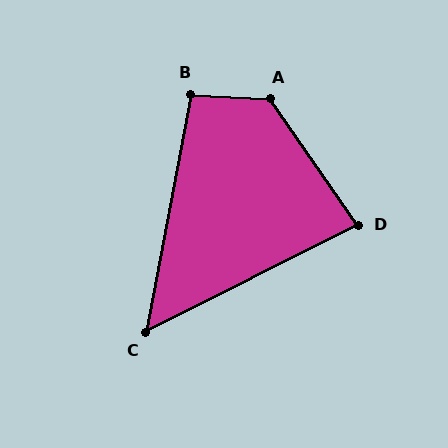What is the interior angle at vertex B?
Approximately 98 degrees (obtuse).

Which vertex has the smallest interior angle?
C, at approximately 53 degrees.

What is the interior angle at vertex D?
Approximately 82 degrees (acute).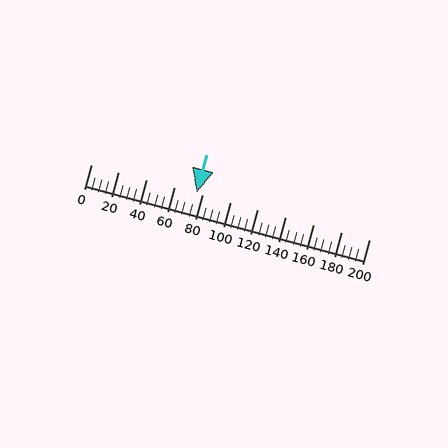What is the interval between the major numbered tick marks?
The major tick marks are spaced 20 units apart.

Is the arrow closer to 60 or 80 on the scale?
The arrow is closer to 80.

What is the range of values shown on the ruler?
The ruler shows values from 0 to 200.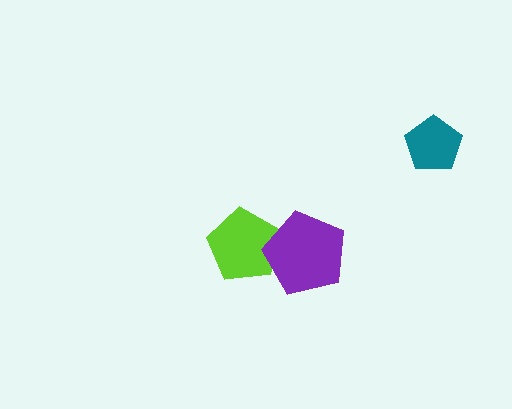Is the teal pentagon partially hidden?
No, no other shape covers it.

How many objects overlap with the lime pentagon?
1 object overlaps with the lime pentagon.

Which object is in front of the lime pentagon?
The purple pentagon is in front of the lime pentagon.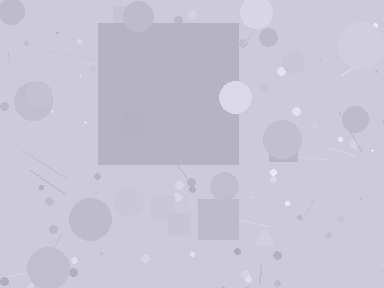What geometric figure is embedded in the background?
A square is embedded in the background.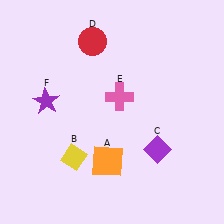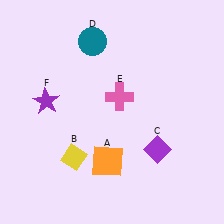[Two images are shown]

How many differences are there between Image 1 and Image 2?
There is 1 difference between the two images.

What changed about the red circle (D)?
In Image 1, D is red. In Image 2, it changed to teal.